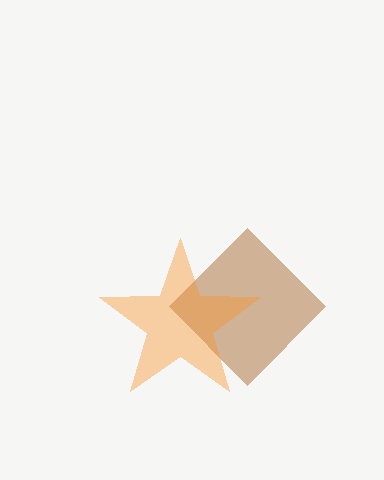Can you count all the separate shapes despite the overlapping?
Yes, there are 2 separate shapes.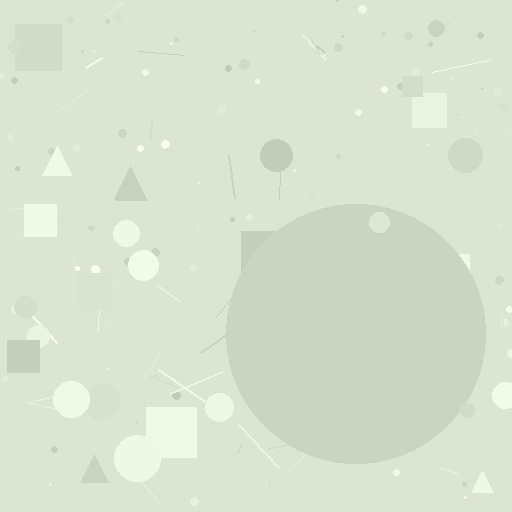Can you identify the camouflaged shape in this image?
The camouflaged shape is a circle.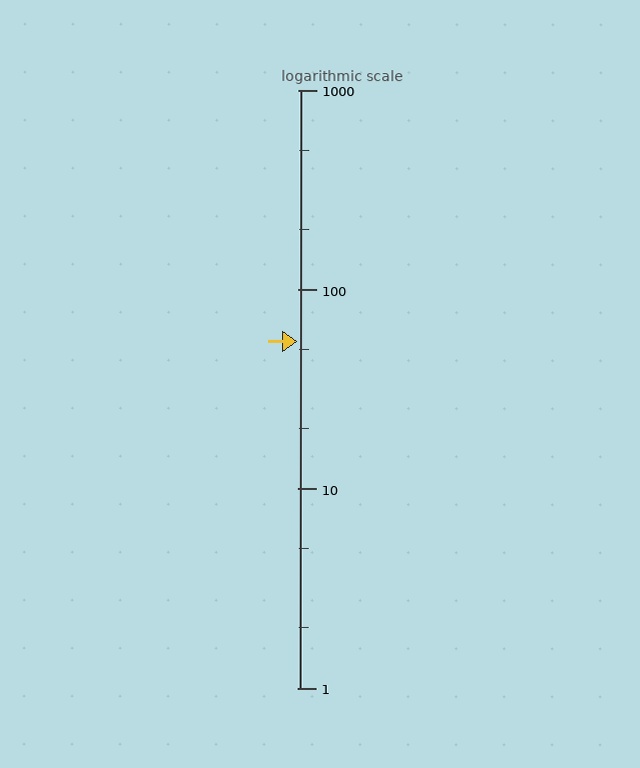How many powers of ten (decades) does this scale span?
The scale spans 3 decades, from 1 to 1000.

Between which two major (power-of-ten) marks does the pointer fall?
The pointer is between 10 and 100.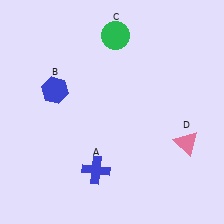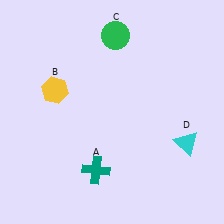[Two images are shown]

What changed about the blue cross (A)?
In Image 1, A is blue. In Image 2, it changed to teal.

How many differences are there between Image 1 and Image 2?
There are 3 differences between the two images.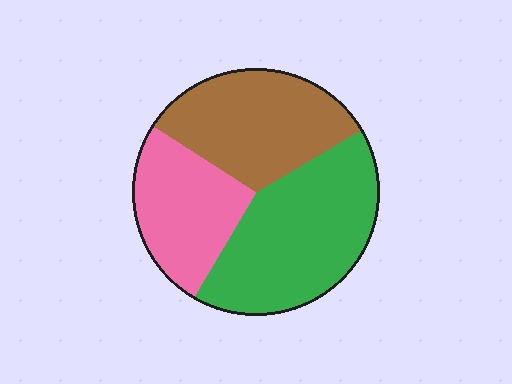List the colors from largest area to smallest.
From largest to smallest: green, brown, pink.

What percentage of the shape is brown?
Brown takes up about one third (1/3) of the shape.